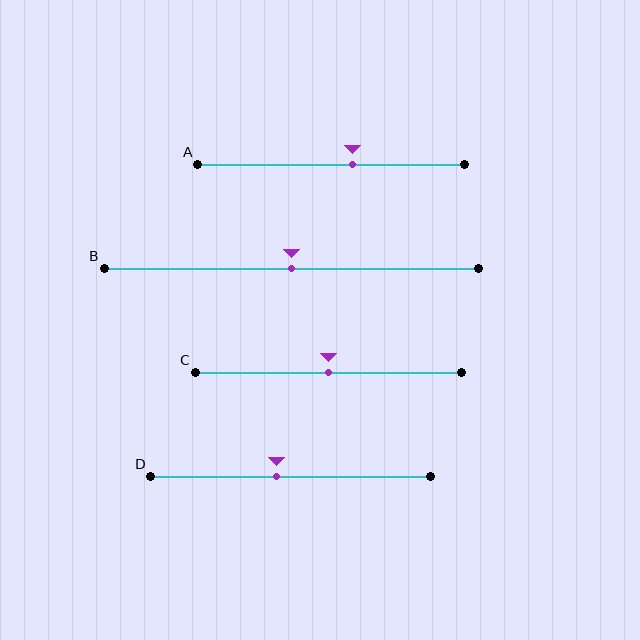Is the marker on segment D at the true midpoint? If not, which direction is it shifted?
No, the marker on segment D is shifted to the left by about 5% of the segment length.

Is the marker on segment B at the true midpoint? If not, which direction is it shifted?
Yes, the marker on segment B is at the true midpoint.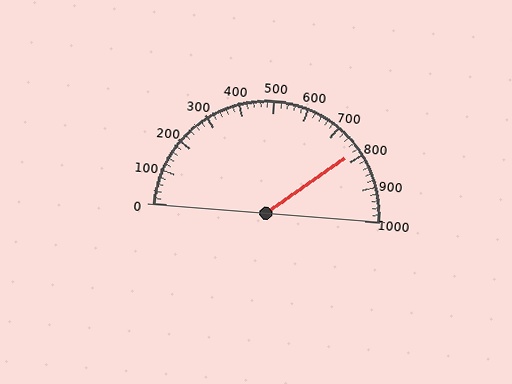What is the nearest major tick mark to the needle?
The nearest major tick mark is 800.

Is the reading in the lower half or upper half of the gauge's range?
The reading is in the upper half of the range (0 to 1000).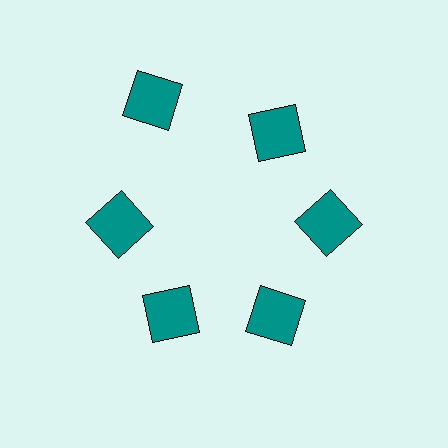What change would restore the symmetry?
The symmetry would be restored by moving it inward, back onto the ring so that all 6 squares sit at equal angles and equal distance from the center.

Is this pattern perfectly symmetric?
No. The 6 teal squares are arranged in a ring, but one element near the 11 o'clock position is pushed outward from the center, breaking the 6-fold rotational symmetry.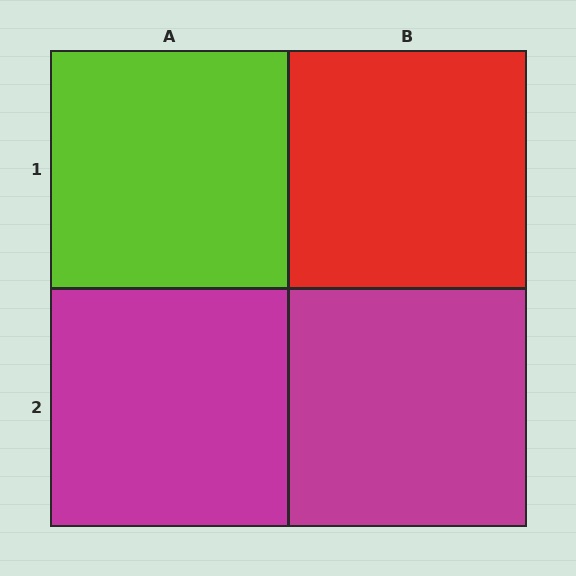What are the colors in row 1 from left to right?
Lime, red.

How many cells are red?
1 cell is red.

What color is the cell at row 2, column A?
Magenta.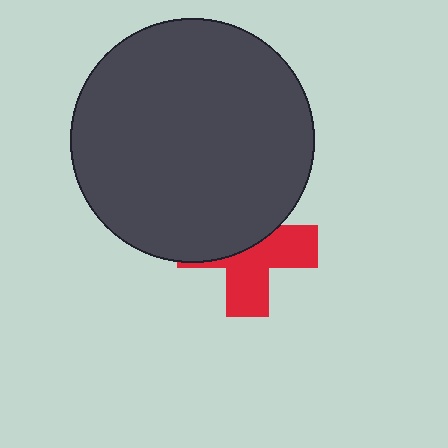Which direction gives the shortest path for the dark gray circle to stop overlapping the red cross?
Moving up gives the shortest separation.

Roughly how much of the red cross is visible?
About half of it is visible (roughly 51%).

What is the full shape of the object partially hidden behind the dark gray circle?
The partially hidden object is a red cross.